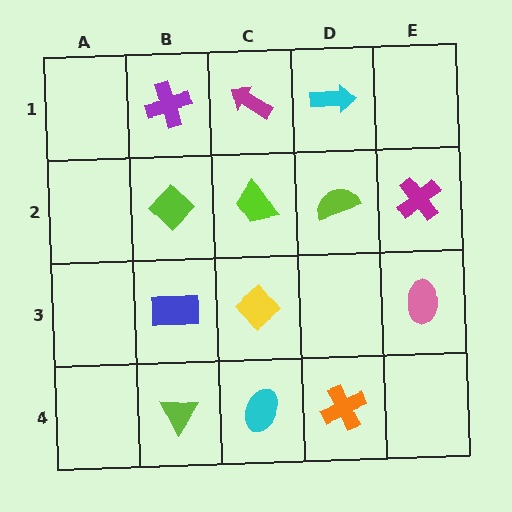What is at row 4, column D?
An orange cross.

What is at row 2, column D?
A lime semicircle.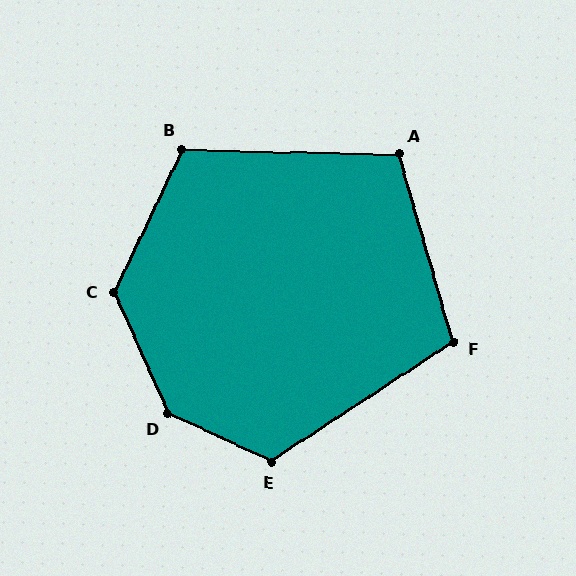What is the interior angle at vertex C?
Approximately 131 degrees (obtuse).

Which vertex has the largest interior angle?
D, at approximately 138 degrees.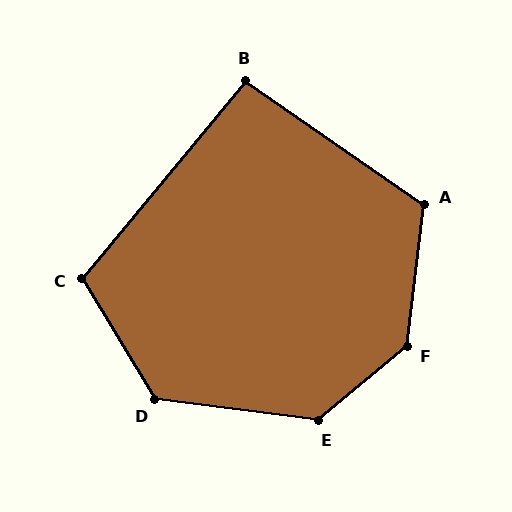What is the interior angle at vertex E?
Approximately 133 degrees (obtuse).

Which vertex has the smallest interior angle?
B, at approximately 95 degrees.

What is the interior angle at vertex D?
Approximately 128 degrees (obtuse).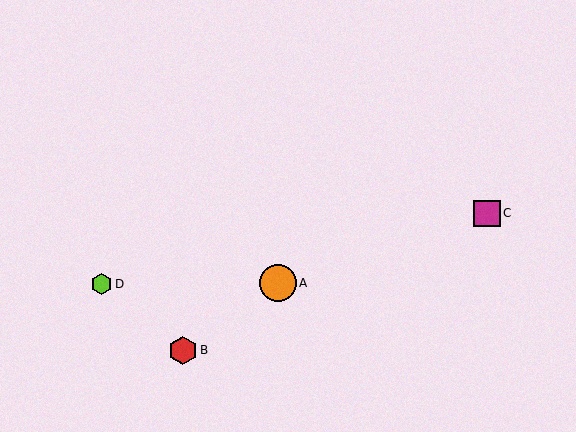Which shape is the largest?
The orange circle (labeled A) is the largest.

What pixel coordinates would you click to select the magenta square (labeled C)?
Click at (487, 213) to select the magenta square C.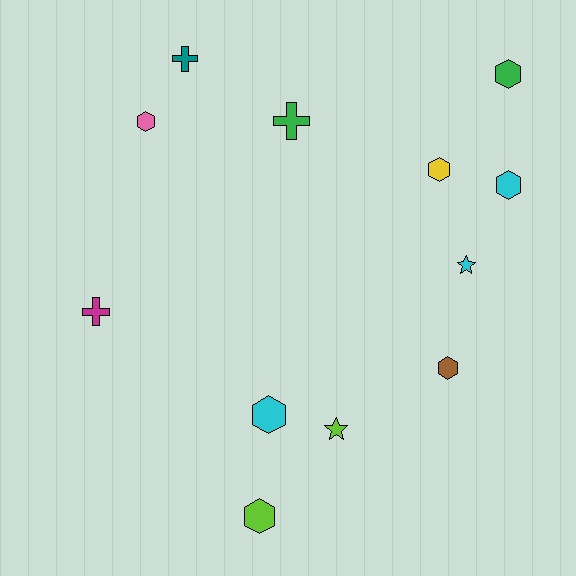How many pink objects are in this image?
There is 1 pink object.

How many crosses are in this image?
There are 3 crosses.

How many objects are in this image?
There are 12 objects.